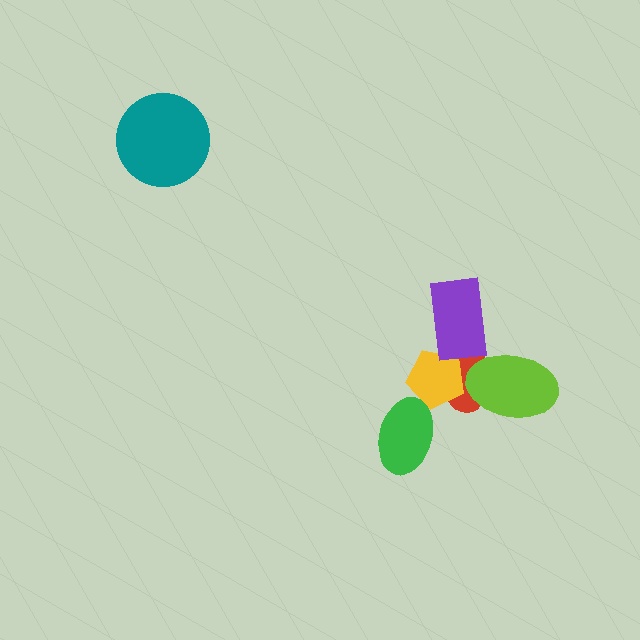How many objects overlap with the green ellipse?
0 objects overlap with the green ellipse.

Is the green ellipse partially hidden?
No, no other shape covers it.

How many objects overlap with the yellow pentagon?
1 object overlaps with the yellow pentagon.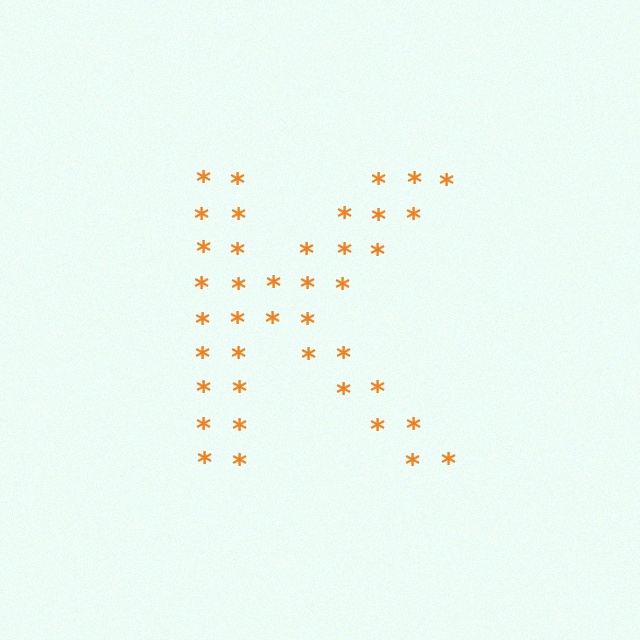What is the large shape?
The large shape is the letter K.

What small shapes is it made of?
It is made of small asterisks.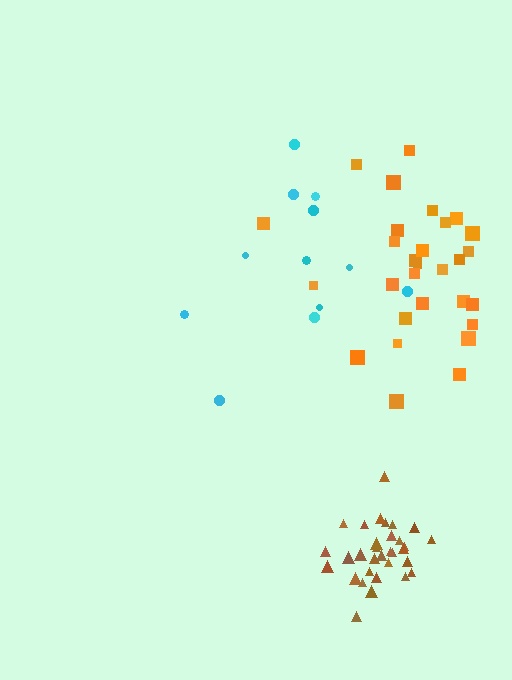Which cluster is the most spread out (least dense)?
Cyan.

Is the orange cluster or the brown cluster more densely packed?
Brown.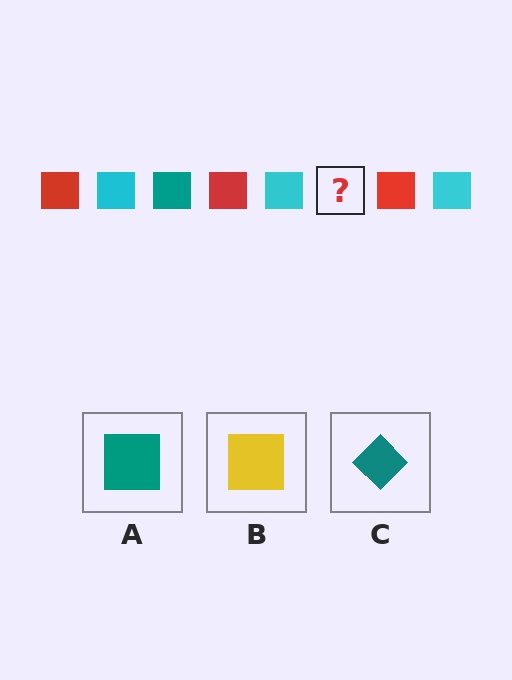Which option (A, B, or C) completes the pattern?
A.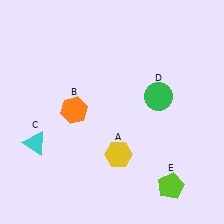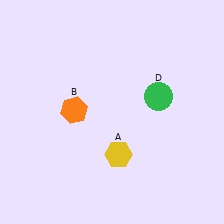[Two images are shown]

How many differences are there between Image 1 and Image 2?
There are 2 differences between the two images.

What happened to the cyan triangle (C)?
The cyan triangle (C) was removed in Image 2. It was in the bottom-left area of Image 1.